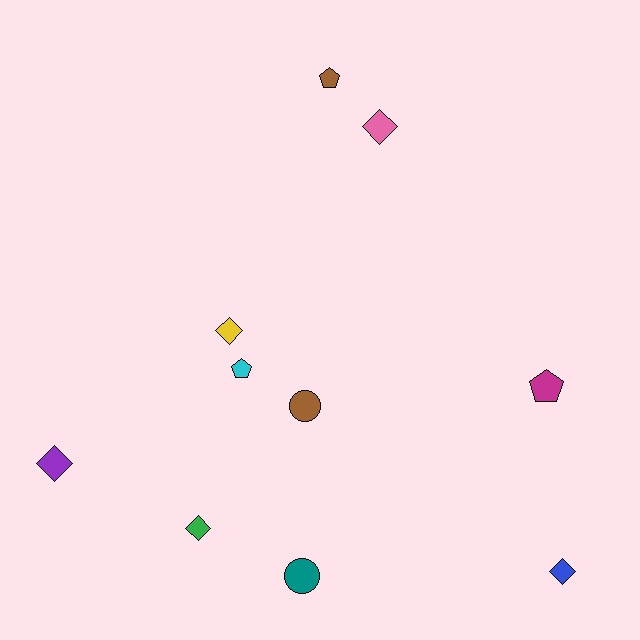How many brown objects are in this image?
There are 2 brown objects.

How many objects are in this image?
There are 10 objects.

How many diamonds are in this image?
There are 5 diamonds.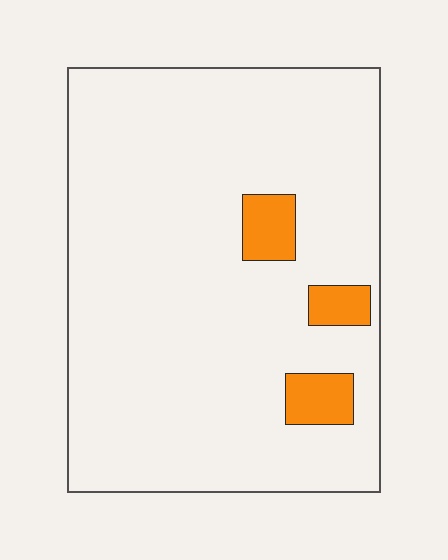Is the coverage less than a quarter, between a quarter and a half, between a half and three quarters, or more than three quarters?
Less than a quarter.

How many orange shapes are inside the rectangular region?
3.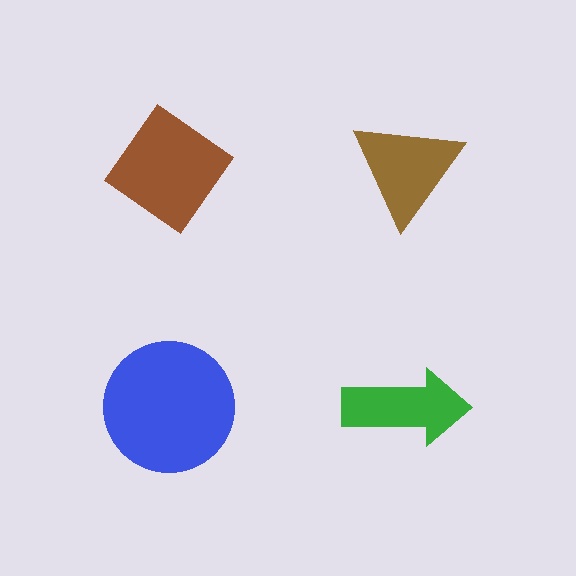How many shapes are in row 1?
2 shapes.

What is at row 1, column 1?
A brown diamond.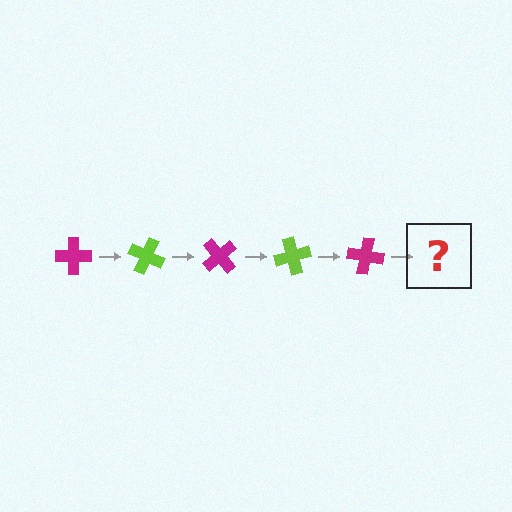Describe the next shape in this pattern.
It should be a lime cross, rotated 125 degrees from the start.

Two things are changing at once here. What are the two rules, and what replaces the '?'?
The two rules are that it rotates 25 degrees each step and the color cycles through magenta and lime. The '?' should be a lime cross, rotated 125 degrees from the start.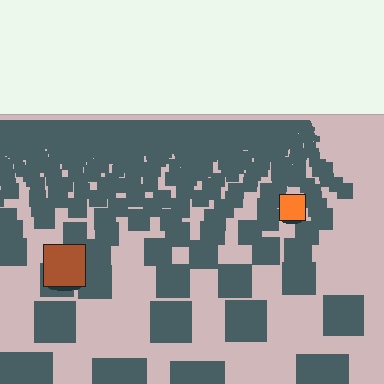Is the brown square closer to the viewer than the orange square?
Yes. The brown square is closer — you can tell from the texture gradient: the ground texture is coarser near it.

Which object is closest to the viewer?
The brown square is closest. The texture marks near it are larger and more spread out.